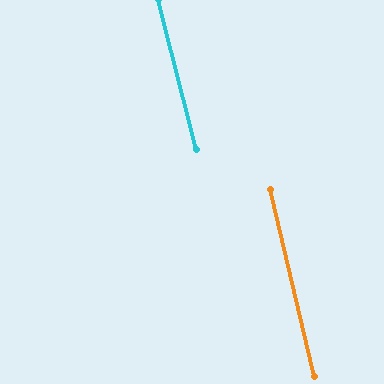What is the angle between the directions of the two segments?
Approximately 1 degree.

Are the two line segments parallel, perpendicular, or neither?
Parallel — their directions differ by only 0.7°.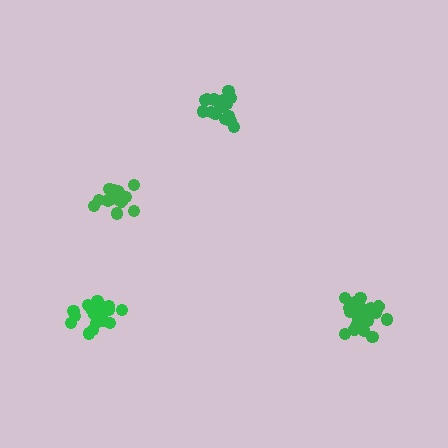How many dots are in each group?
Group 1: 15 dots, Group 2: 18 dots, Group 3: 21 dots, Group 4: 19 dots (73 total).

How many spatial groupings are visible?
There are 4 spatial groupings.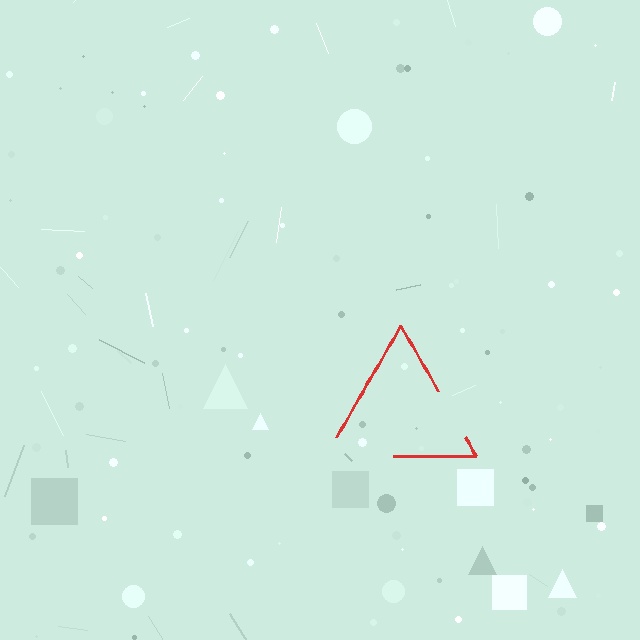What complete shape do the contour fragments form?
The contour fragments form a triangle.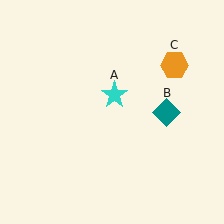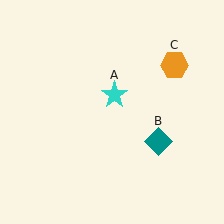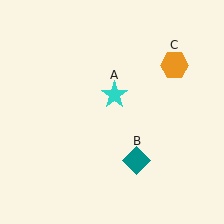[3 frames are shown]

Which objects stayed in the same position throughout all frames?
Cyan star (object A) and orange hexagon (object C) remained stationary.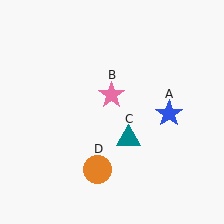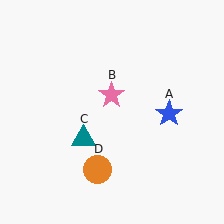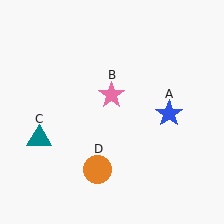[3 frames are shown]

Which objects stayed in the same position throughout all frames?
Blue star (object A) and pink star (object B) and orange circle (object D) remained stationary.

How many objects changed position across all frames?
1 object changed position: teal triangle (object C).